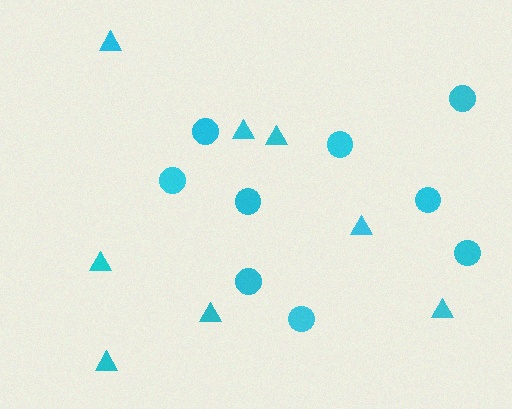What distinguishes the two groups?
There are 2 groups: one group of triangles (8) and one group of circles (9).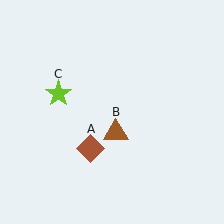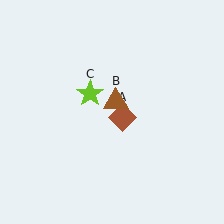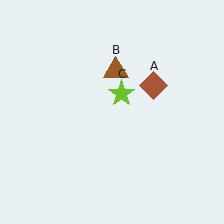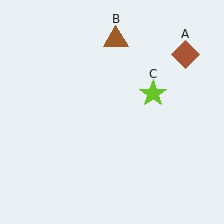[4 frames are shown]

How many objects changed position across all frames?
3 objects changed position: brown diamond (object A), brown triangle (object B), lime star (object C).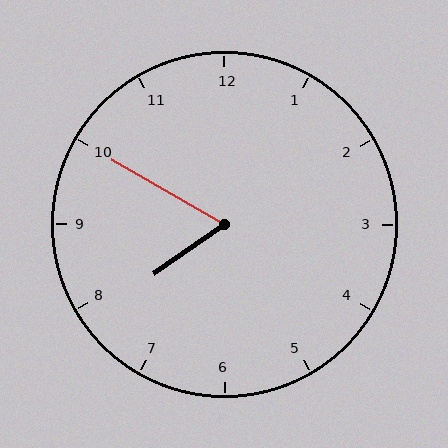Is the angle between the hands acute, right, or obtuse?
It is acute.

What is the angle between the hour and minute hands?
Approximately 65 degrees.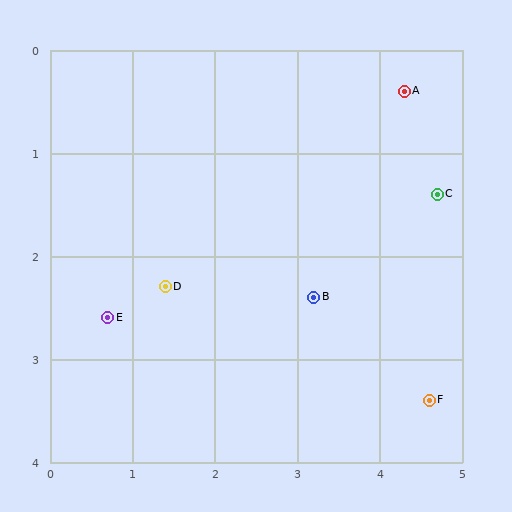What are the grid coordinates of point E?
Point E is at approximately (0.7, 2.6).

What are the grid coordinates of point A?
Point A is at approximately (4.3, 0.4).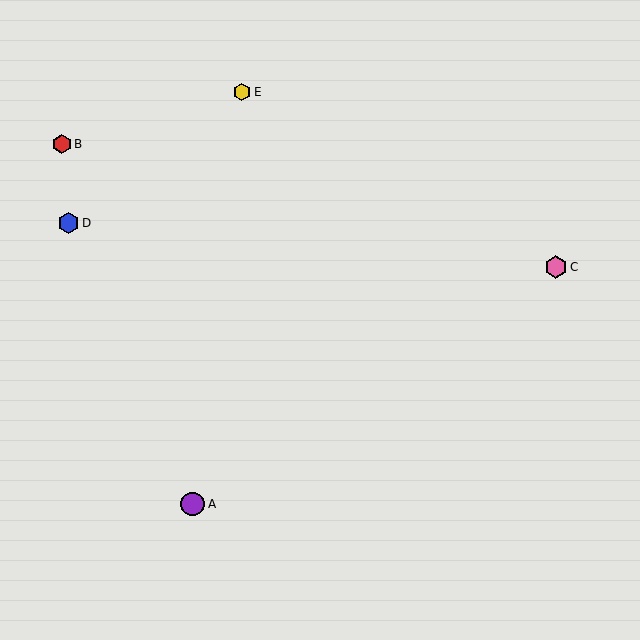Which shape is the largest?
The purple circle (labeled A) is the largest.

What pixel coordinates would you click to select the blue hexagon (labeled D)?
Click at (69, 223) to select the blue hexagon D.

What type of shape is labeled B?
Shape B is a red hexagon.